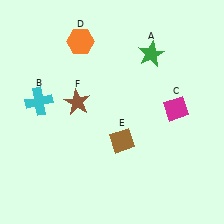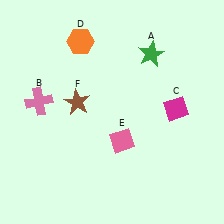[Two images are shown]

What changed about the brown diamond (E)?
In Image 1, E is brown. In Image 2, it changed to pink.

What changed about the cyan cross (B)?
In Image 1, B is cyan. In Image 2, it changed to pink.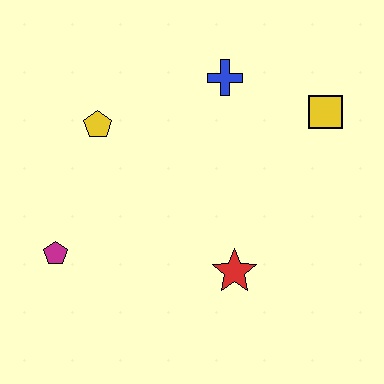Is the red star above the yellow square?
No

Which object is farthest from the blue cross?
The magenta pentagon is farthest from the blue cross.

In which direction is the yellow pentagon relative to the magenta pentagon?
The yellow pentagon is above the magenta pentagon.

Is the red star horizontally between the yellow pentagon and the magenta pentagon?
No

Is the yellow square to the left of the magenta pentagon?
No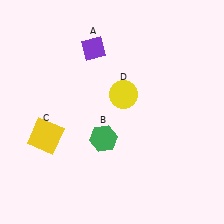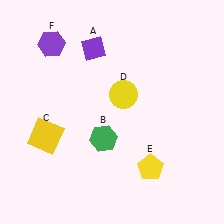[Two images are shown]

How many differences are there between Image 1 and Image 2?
There are 2 differences between the two images.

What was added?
A yellow pentagon (E), a purple hexagon (F) were added in Image 2.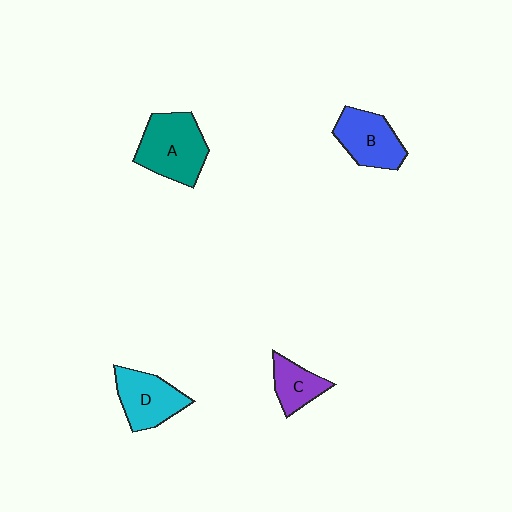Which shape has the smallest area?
Shape C (purple).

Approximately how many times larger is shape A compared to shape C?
Approximately 1.9 times.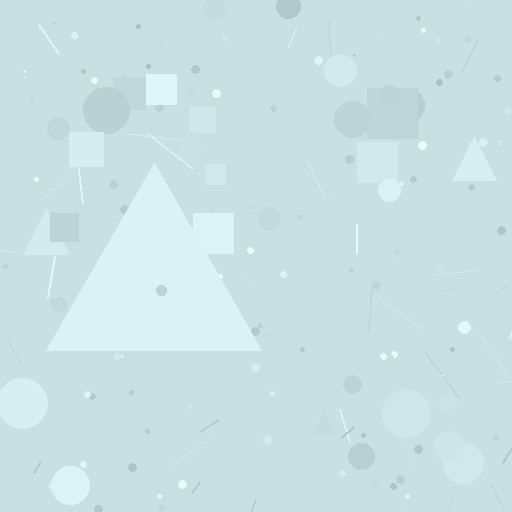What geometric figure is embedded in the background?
A triangle is embedded in the background.